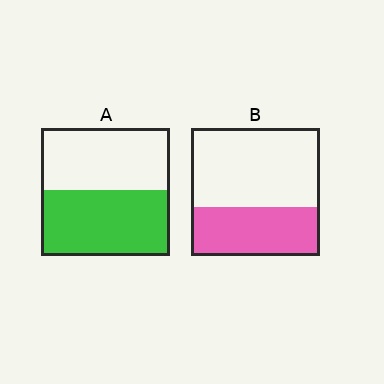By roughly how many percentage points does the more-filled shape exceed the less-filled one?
By roughly 15 percentage points (A over B).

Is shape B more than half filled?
No.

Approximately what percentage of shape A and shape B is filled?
A is approximately 50% and B is approximately 40%.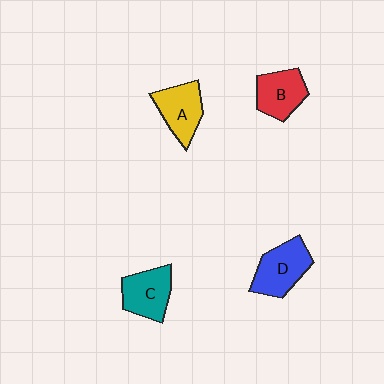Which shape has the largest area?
Shape D (blue).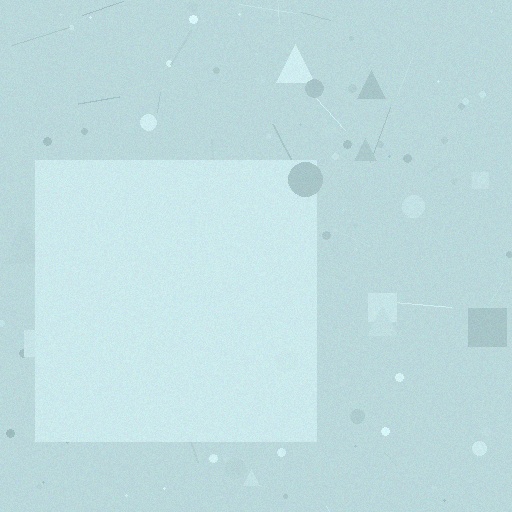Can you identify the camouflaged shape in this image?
The camouflaged shape is a square.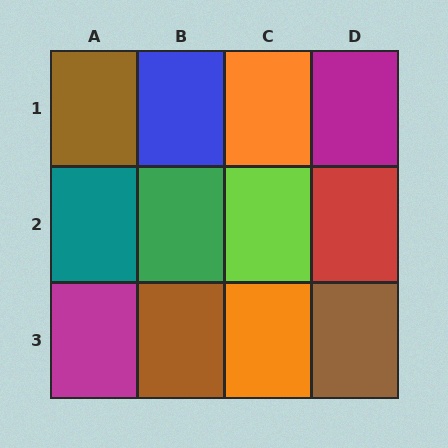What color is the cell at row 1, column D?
Magenta.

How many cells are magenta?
2 cells are magenta.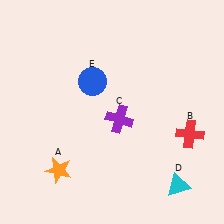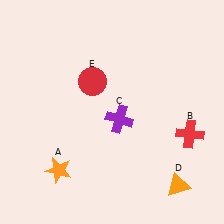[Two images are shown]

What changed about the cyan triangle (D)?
In Image 1, D is cyan. In Image 2, it changed to orange.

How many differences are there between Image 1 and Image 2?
There are 2 differences between the two images.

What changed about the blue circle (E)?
In Image 1, E is blue. In Image 2, it changed to red.